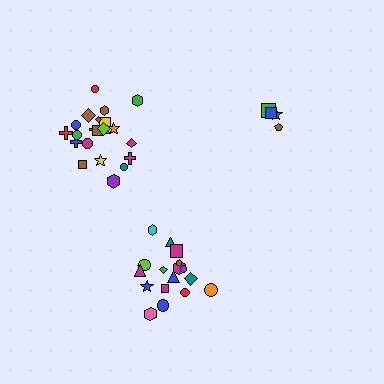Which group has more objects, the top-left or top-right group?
The top-left group.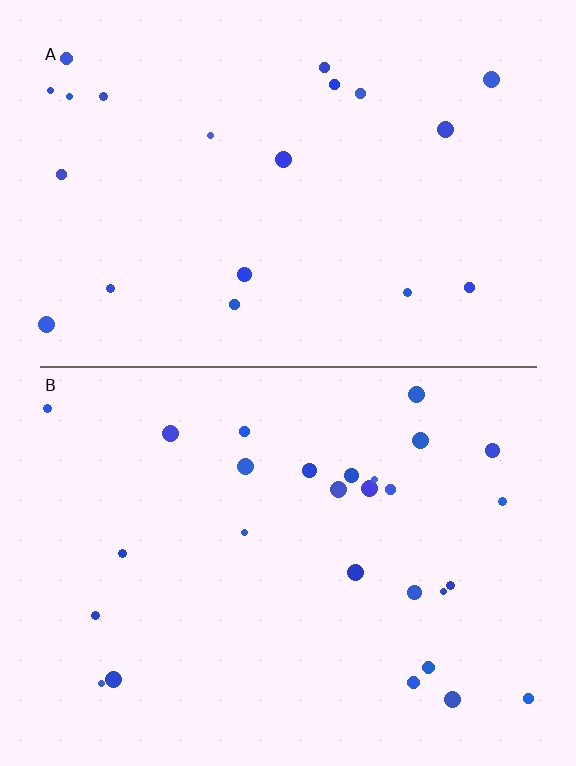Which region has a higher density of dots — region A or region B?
B (the bottom).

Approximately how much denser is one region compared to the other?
Approximately 1.4× — region B over region A.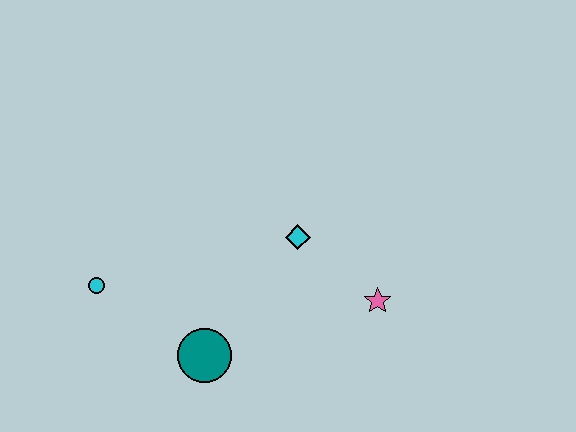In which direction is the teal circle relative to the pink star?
The teal circle is to the left of the pink star.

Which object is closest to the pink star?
The cyan diamond is closest to the pink star.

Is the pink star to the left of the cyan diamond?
No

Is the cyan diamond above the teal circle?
Yes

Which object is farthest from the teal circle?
The pink star is farthest from the teal circle.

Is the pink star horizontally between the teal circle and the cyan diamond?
No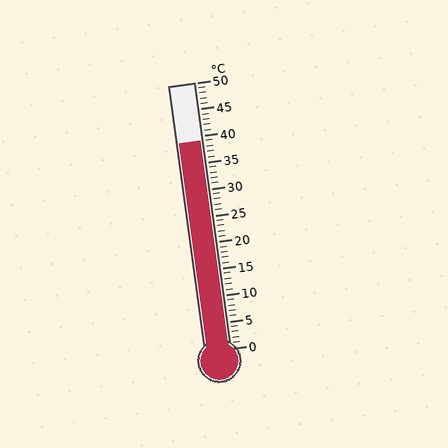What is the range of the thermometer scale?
The thermometer scale ranges from 0°C to 50°C.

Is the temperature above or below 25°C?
The temperature is above 25°C.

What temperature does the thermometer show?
The thermometer shows approximately 39°C.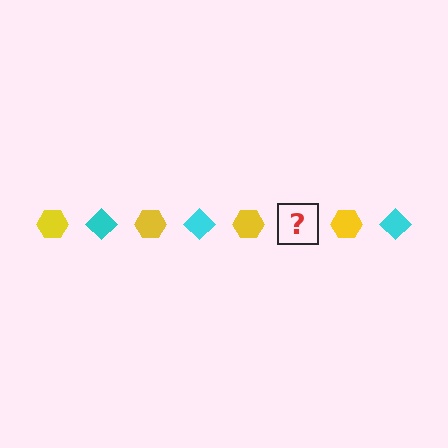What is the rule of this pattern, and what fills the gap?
The rule is that the pattern alternates between yellow hexagon and cyan diamond. The gap should be filled with a cyan diamond.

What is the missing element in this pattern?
The missing element is a cyan diamond.